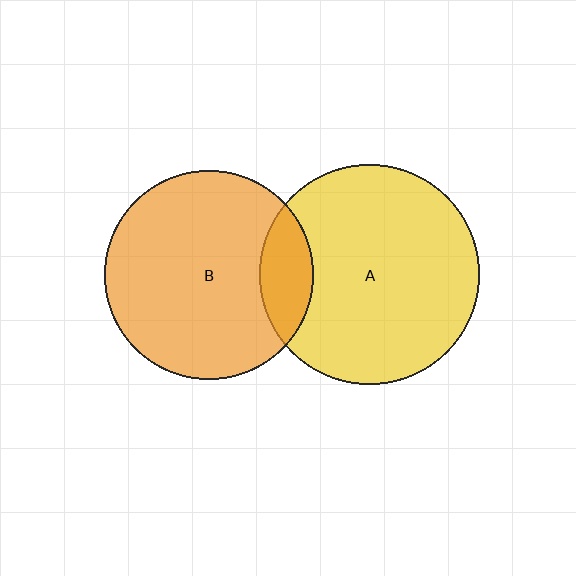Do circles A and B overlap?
Yes.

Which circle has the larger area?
Circle A (yellow).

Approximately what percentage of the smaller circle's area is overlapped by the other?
Approximately 15%.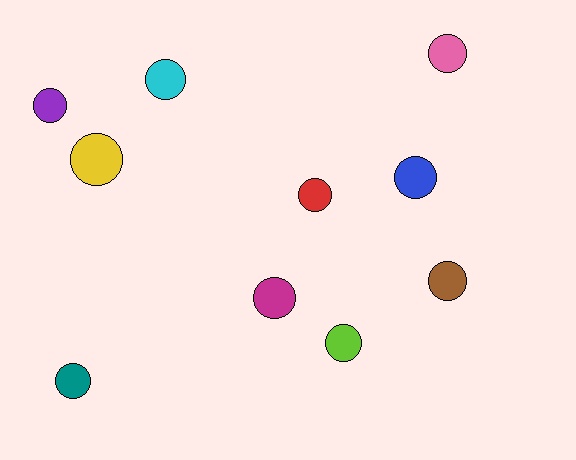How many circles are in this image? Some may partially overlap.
There are 10 circles.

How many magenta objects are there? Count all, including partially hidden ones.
There is 1 magenta object.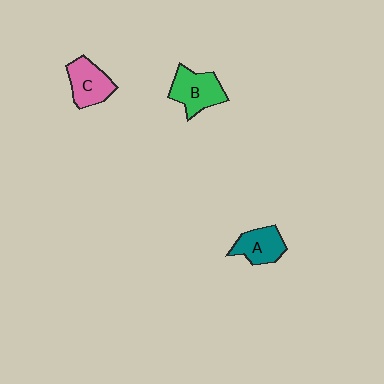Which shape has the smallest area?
Shape A (teal).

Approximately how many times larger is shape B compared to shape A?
Approximately 1.2 times.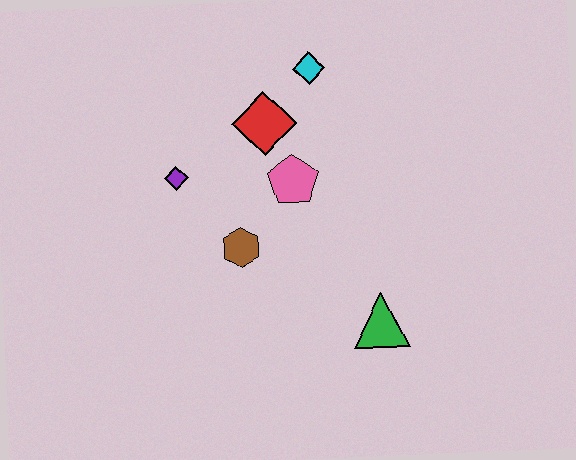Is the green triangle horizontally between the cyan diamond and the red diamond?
No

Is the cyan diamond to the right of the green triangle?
No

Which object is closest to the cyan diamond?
The red diamond is closest to the cyan diamond.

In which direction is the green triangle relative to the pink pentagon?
The green triangle is below the pink pentagon.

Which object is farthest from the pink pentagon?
The green triangle is farthest from the pink pentagon.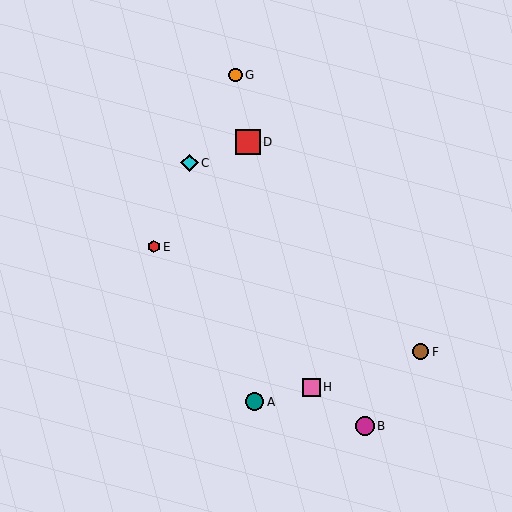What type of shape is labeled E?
Shape E is a red hexagon.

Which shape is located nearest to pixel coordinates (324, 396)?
The pink square (labeled H) at (311, 387) is nearest to that location.